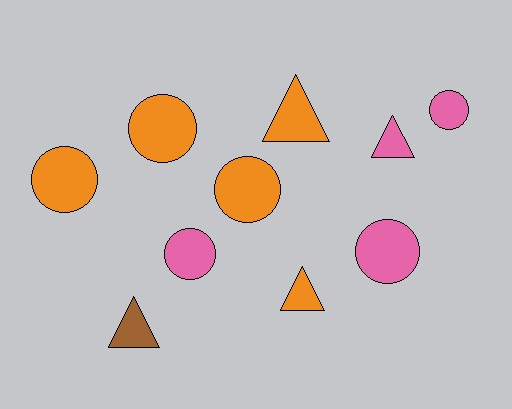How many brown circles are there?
There are no brown circles.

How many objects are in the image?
There are 10 objects.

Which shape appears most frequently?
Circle, with 6 objects.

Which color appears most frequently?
Orange, with 5 objects.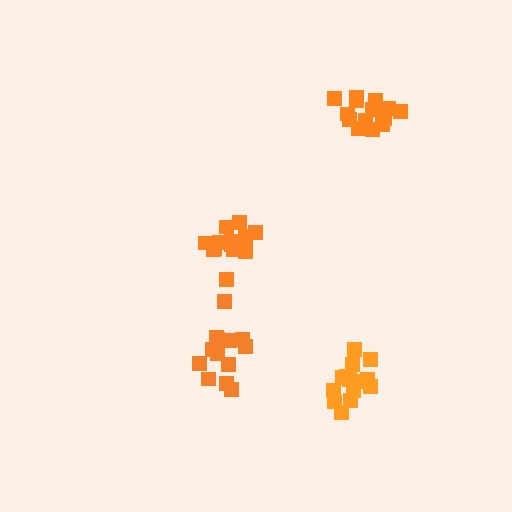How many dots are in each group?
Group 1: 13 dots, Group 2: 15 dots, Group 3: 13 dots, Group 4: 16 dots (57 total).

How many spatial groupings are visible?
There are 4 spatial groupings.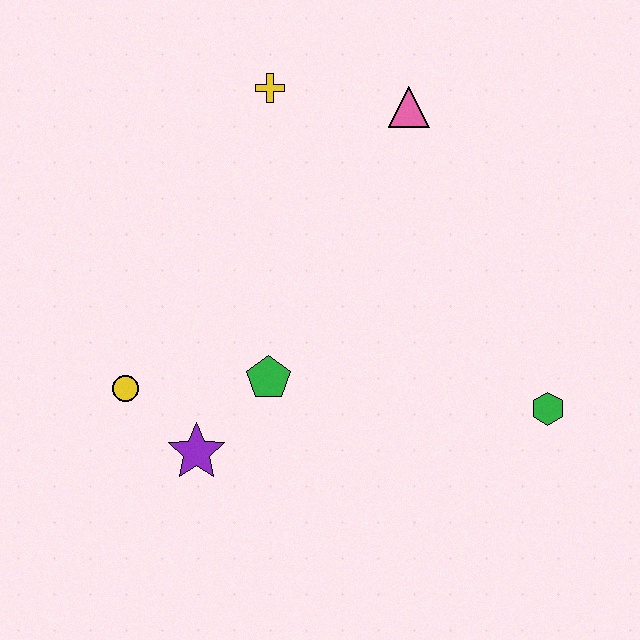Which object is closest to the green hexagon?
The green pentagon is closest to the green hexagon.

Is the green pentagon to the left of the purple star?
No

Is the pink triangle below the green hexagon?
No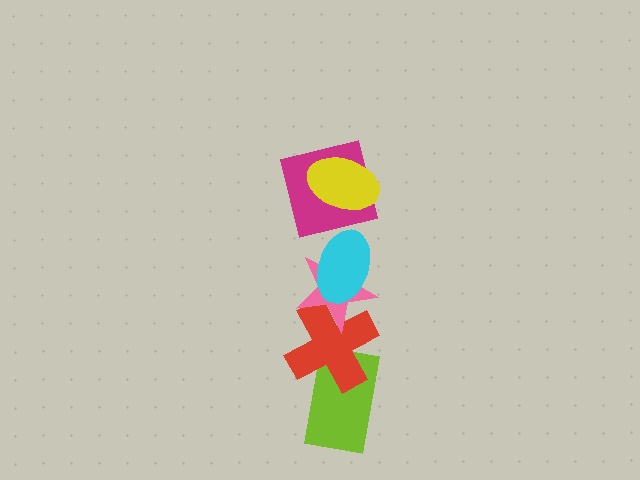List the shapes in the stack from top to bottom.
From top to bottom: the yellow ellipse, the magenta square, the cyan ellipse, the pink star, the red cross, the lime rectangle.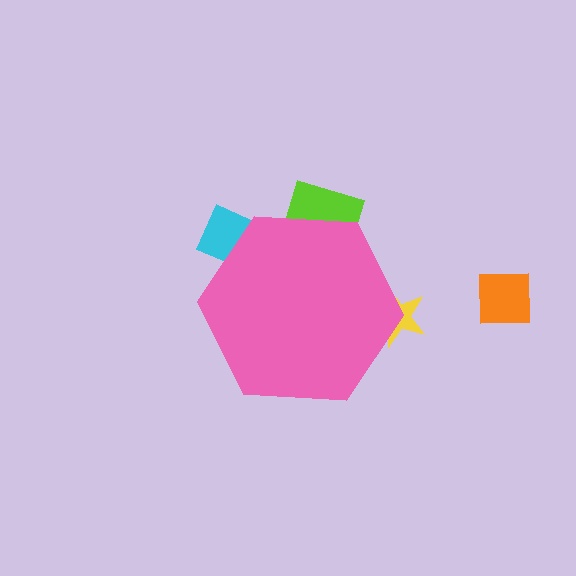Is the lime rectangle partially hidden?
Yes, the lime rectangle is partially hidden behind the pink hexagon.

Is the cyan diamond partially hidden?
Yes, the cyan diamond is partially hidden behind the pink hexagon.